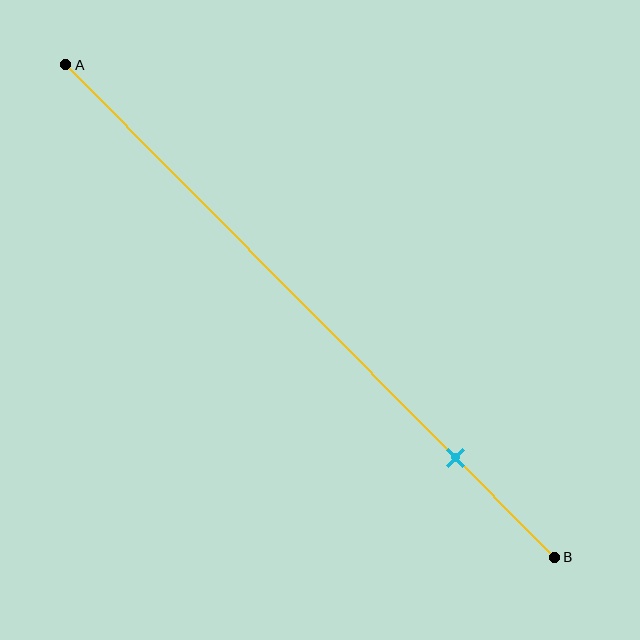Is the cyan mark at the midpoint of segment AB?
No, the mark is at about 80% from A, not at the 50% midpoint.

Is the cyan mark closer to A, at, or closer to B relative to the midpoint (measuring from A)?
The cyan mark is closer to point B than the midpoint of segment AB.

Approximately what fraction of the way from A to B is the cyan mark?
The cyan mark is approximately 80% of the way from A to B.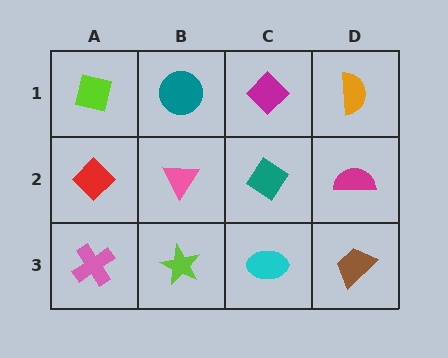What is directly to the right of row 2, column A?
A pink triangle.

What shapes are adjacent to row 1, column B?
A pink triangle (row 2, column B), a lime square (row 1, column A), a magenta diamond (row 1, column C).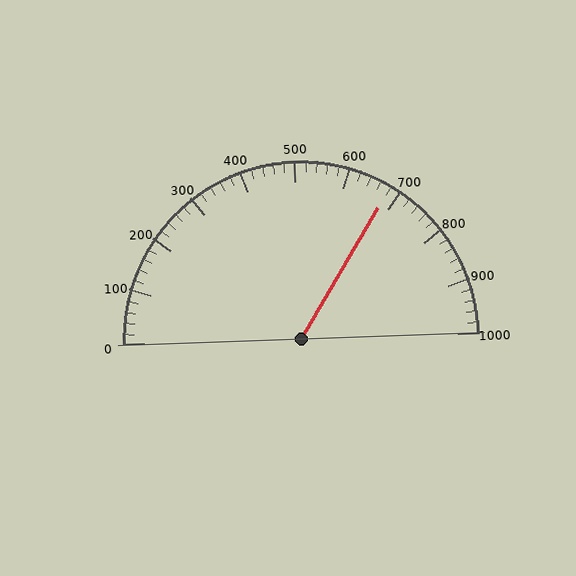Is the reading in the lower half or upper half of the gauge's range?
The reading is in the upper half of the range (0 to 1000).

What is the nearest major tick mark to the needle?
The nearest major tick mark is 700.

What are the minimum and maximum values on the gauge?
The gauge ranges from 0 to 1000.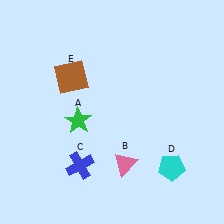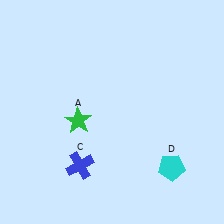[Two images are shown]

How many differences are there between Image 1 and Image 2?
There are 2 differences between the two images.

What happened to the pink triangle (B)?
The pink triangle (B) was removed in Image 2. It was in the bottom-right area of Image 1.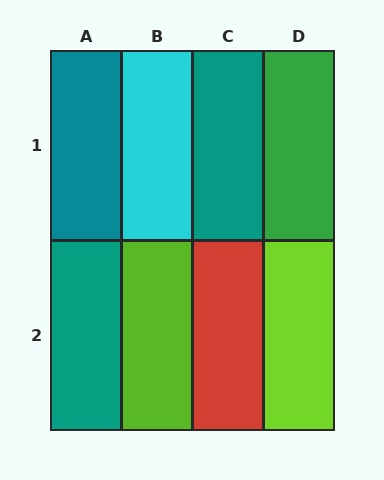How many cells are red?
1 cell is red.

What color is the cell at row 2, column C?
Red.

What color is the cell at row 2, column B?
Lime.